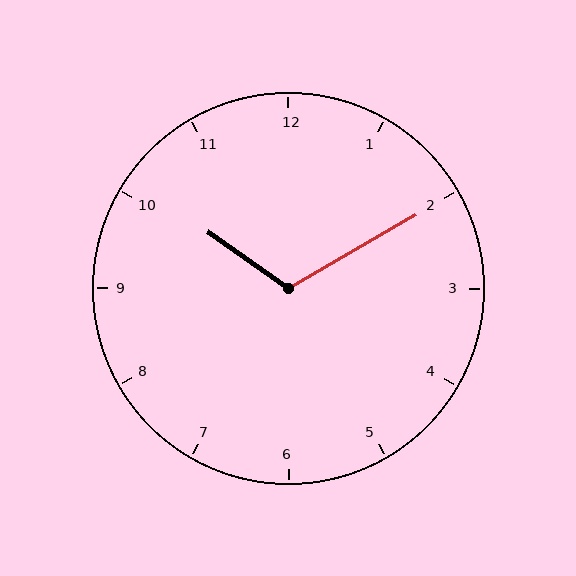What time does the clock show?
10:10.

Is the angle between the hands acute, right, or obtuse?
It is obtuse.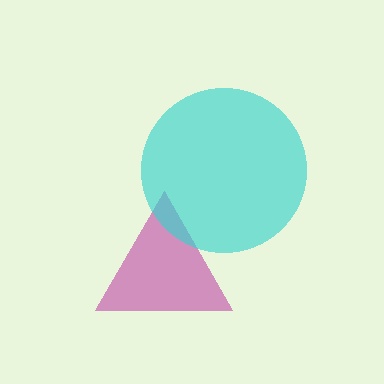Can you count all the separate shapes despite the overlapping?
Yes, there are 2 separate shapes.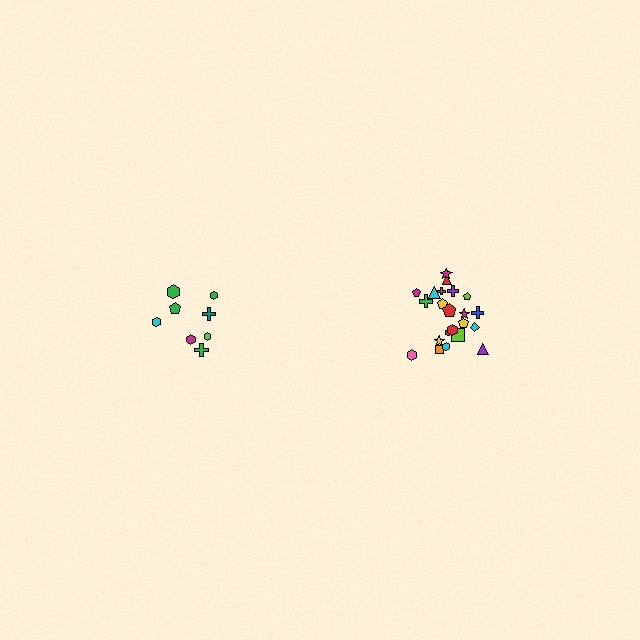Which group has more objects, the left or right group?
The right group.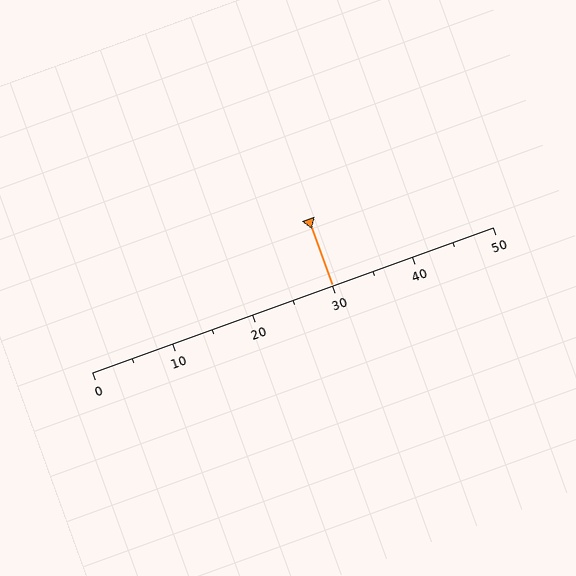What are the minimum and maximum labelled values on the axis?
The axis runs from 0 to 50.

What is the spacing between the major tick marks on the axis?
The major ticks are spaced 10 apart.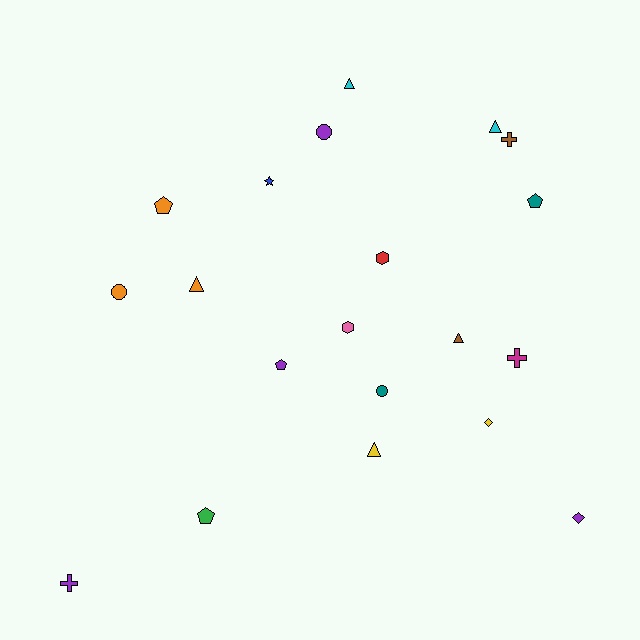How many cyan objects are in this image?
There are 2 cyan objects.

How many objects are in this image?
There are 20 objects.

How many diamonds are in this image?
There are 2 diamonds.